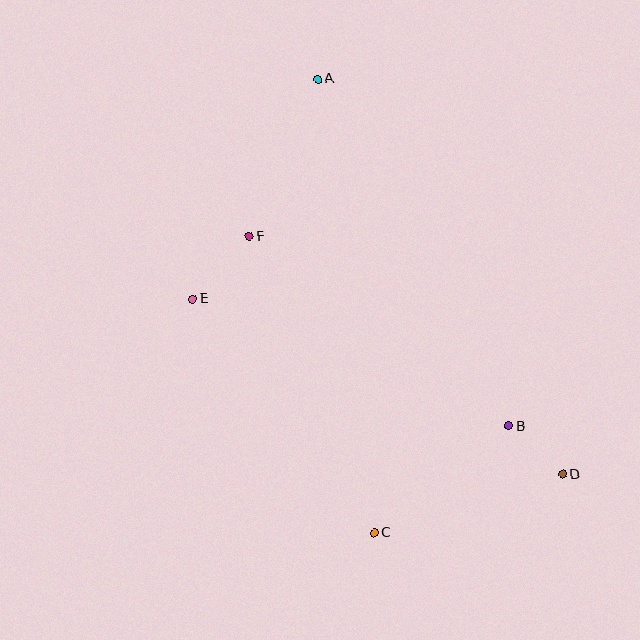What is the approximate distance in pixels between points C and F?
The distance between C and F is approximately 322 pixels.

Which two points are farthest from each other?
Points A and D are farthest from each other.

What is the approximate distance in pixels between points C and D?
The distance between C and D is approximately 197 pixels.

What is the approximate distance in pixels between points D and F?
The distance between D and F is approximately 394 pixels.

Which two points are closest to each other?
Points B and D are closest to each other.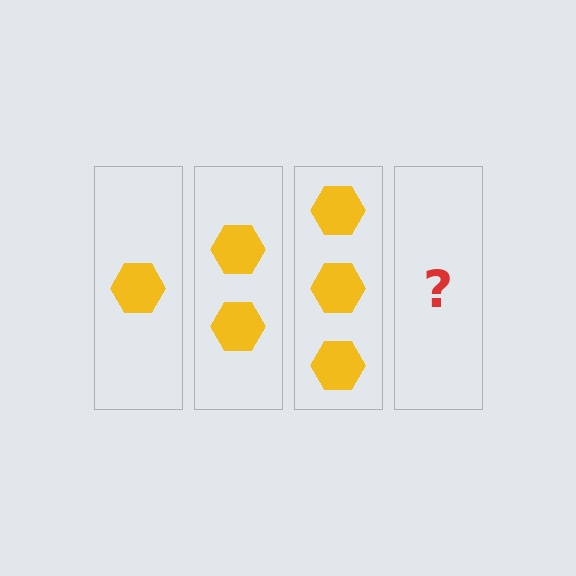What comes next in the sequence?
The next element should be 4 hexagons.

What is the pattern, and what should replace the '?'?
The pattern is that each step adds one more hexagon. The '?' should be 4 hexagons.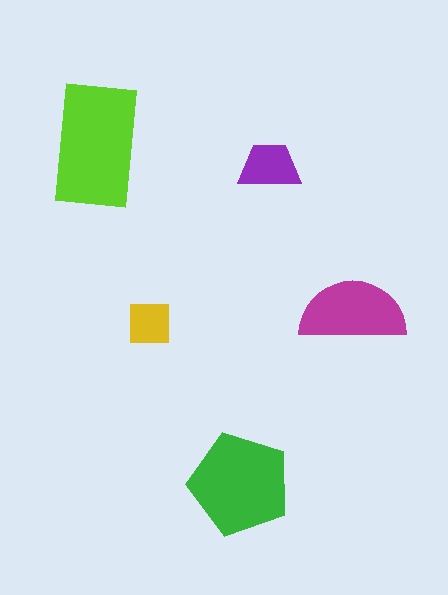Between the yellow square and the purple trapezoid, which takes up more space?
The purple trapezoid.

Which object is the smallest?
The yellow square.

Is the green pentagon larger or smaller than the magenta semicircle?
Larger.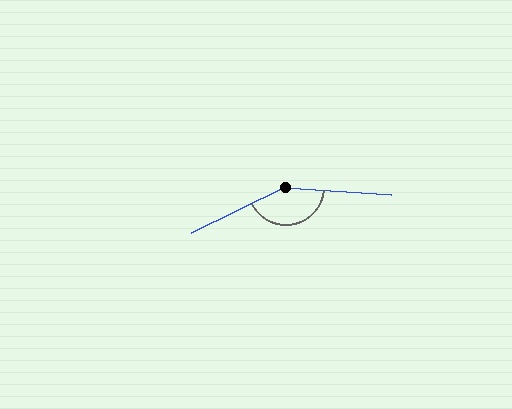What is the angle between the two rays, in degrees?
Approximately 150 degrees.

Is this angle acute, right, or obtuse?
It is obtuse.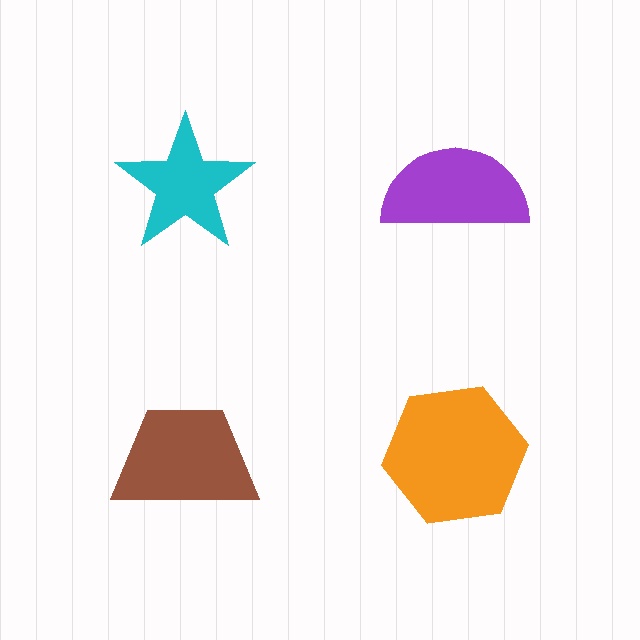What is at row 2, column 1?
A brown trapezoid.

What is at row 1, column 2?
A purple semicircle.